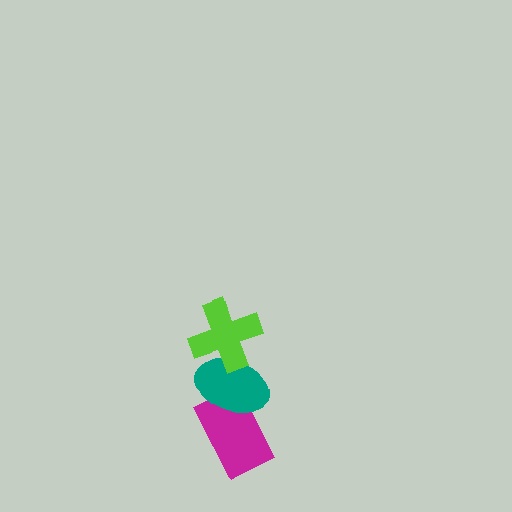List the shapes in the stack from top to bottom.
From top to bottom: the lime cross, the teal ellipse, the magenta rectangle.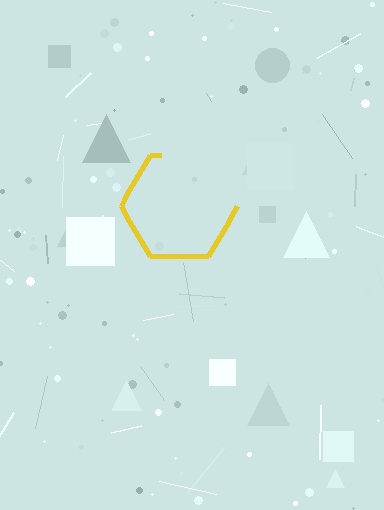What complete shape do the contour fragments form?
The contour fragments form a hexagon.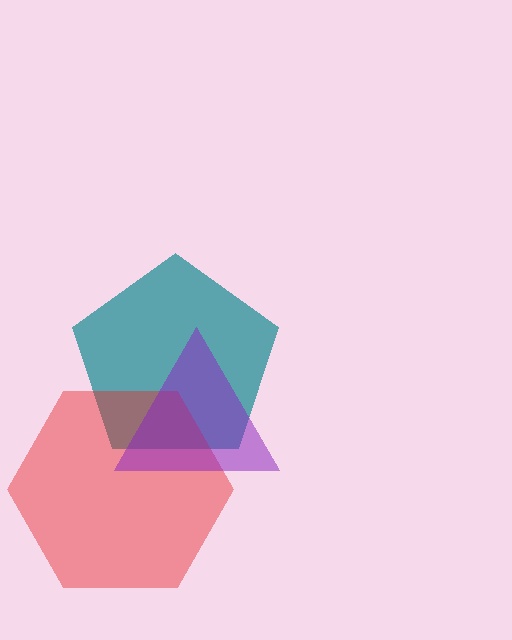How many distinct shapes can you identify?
There are 3 distinct shapes: a teal pentagon, a red hexagon, a purple triangle.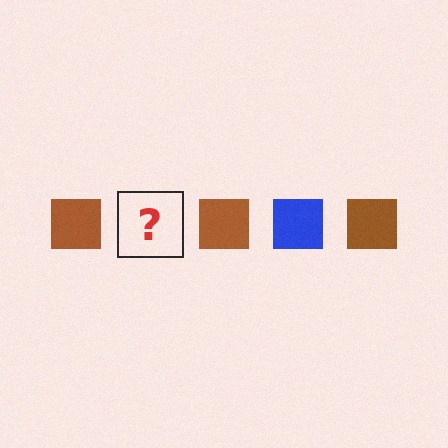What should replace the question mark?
The question mark should be replaced with a blue square.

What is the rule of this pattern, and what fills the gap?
The rule is that the pattern cycles through brown, blue squares. The gap should be filled with a blue square.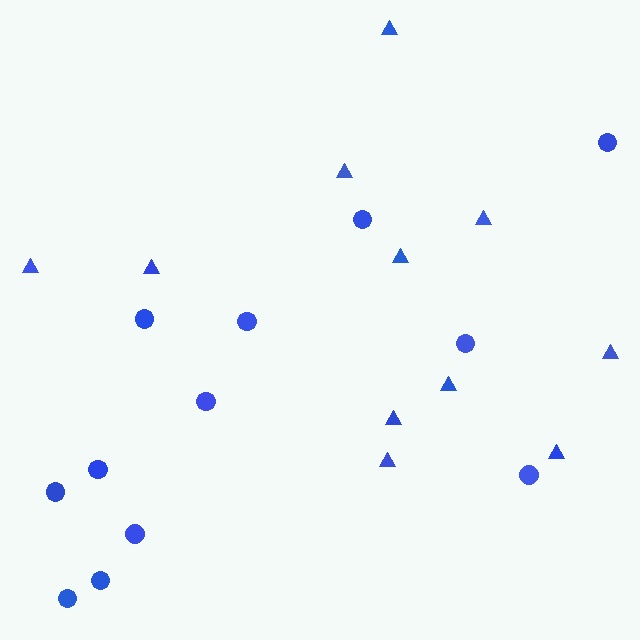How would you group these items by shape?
There are 2 groups: one group of triangles (11) and one group of circles (12).